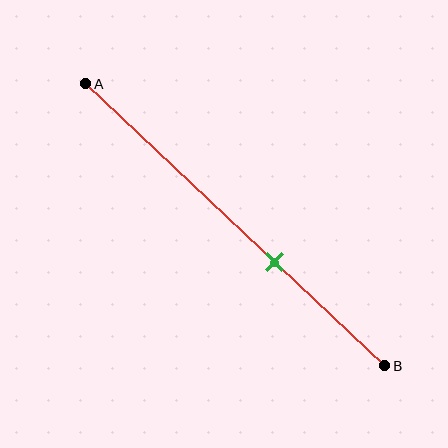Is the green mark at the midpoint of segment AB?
No, the mark is at about 65% from A, not at the 50% midpoint.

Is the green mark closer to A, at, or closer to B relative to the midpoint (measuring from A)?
The green mark is closer to point B than the midpoint of segment AB.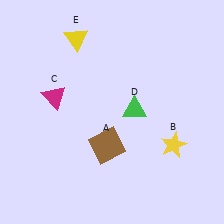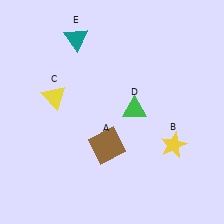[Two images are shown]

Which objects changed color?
C changed from magenta to yellow. E changed from yellow to teal.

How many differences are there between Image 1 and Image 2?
There are 2 differences between the two images.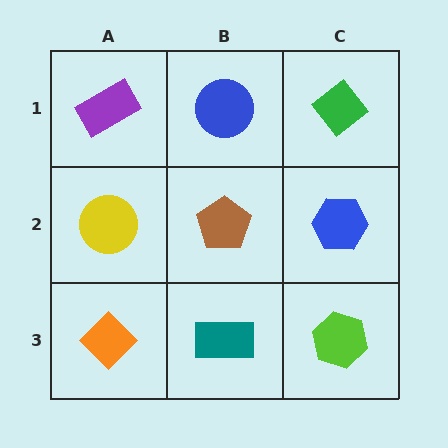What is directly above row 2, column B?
A blue circle.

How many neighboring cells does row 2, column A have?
3.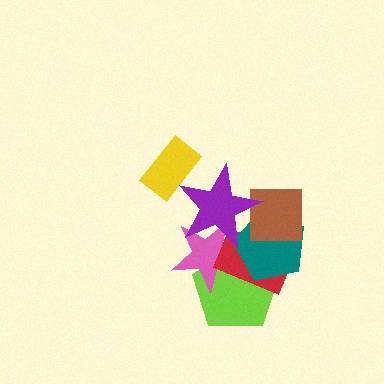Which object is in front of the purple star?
The yellow rectangle is in front of the purple star.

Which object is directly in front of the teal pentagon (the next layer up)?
The brown square is directly in front of the teal pentagon.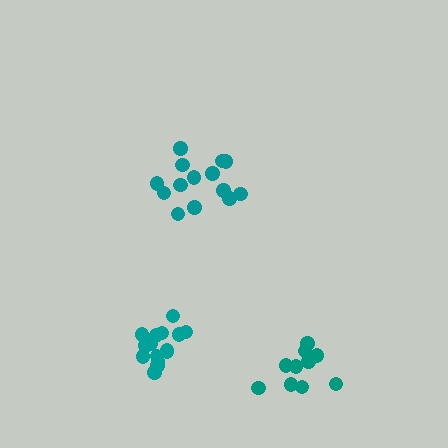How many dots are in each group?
Group 1: 14 dots, Group 2: 10 dots, Group 3: 15 dots (39 total).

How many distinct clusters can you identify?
There are 3 distinct clusters.